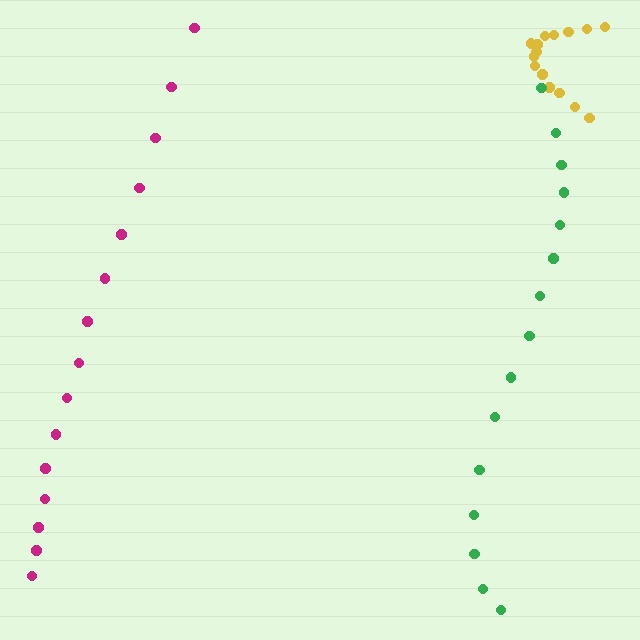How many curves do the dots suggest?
There are 3 distinct paths.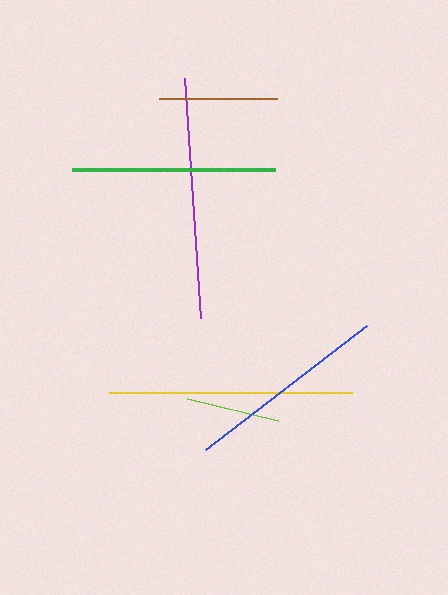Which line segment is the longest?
The yellow line is the longest at approximately 243 pixels.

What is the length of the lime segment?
The lime segment is approximately 93 pixels long.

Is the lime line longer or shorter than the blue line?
The blue line is longer than the lime line.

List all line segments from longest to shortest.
From longest to shortest: yellow, purple, green, blue, brown, lime.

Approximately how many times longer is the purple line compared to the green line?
The purple line is approximately 1.2 times the length of the green line.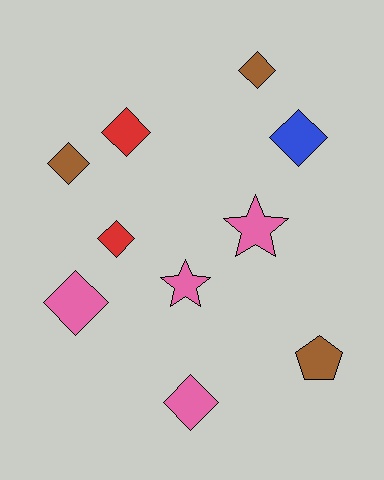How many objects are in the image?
There are 10 objects.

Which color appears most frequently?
Pink, with 4 objects.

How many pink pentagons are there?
There are no pink pentagons.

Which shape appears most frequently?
Diamond, with 7 objects.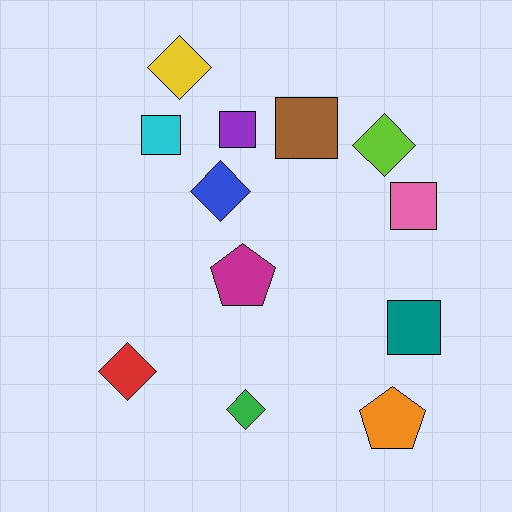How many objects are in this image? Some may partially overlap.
There are 12 objects.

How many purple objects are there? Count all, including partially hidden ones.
There is 1 purple object.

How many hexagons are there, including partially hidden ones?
There are no hexagons.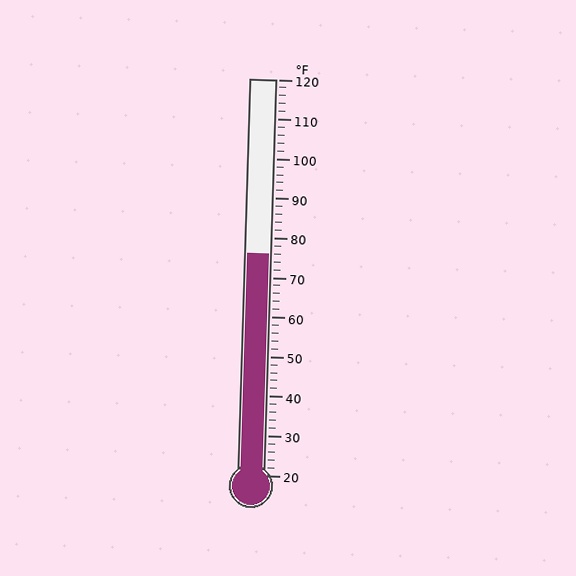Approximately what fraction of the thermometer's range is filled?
The thermometer is filled to approximately 55% of its range.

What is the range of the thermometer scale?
The thermometer scale ranges from 20°F to 120°F.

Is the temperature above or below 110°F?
The temperature is below 110°F.